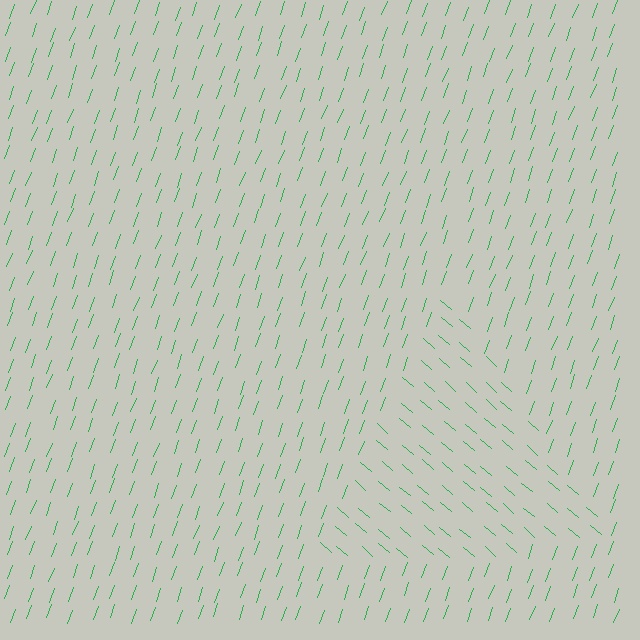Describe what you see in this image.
The image is filled with small green line segments. A triangle region in the image has lines oriented differently from the surrounding lines, creating a visible texture boundary.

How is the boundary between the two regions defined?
The boundary is defined purely by a change in line orientation (approximately 69 degrees difference). All lines are the same color and thickness.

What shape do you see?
I see a triangle.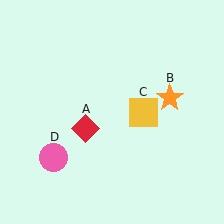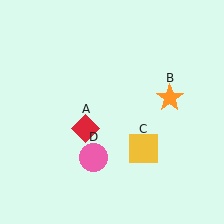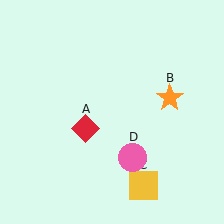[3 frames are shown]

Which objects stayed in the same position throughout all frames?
Red diamond (object A) and orange star (object B) remained stationary.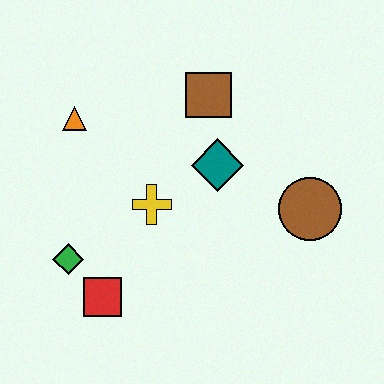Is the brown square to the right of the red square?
Yes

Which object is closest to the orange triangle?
The yellow cross is closest to the orange triangle.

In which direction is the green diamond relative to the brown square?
The green diamond is below the brown square.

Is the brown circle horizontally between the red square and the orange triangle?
No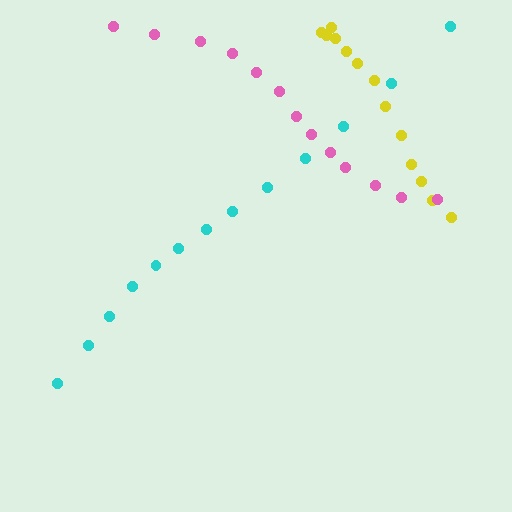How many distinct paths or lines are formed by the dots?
There are 3 distinct paths.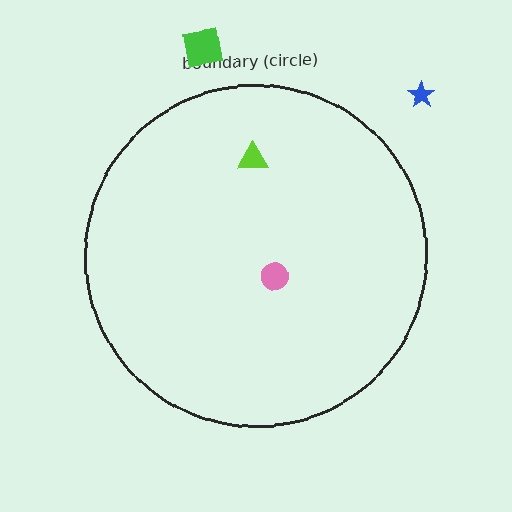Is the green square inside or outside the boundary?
Outside.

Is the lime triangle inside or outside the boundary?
Inside.